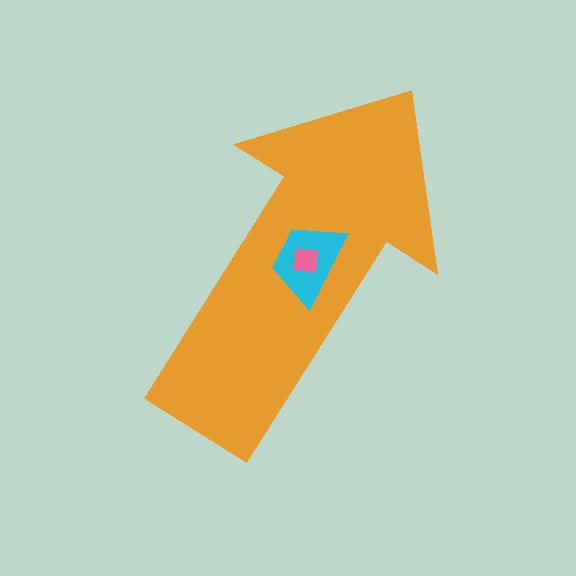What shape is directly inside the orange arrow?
The cyan trapezoid.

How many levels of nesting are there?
3.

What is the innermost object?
The pink square.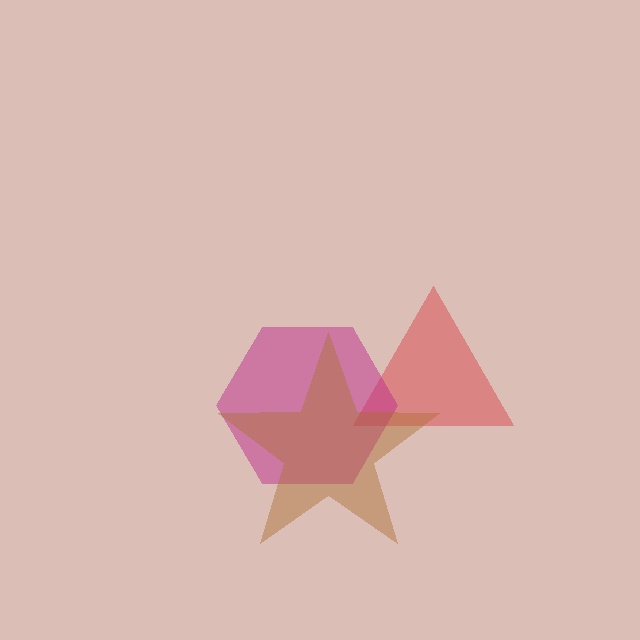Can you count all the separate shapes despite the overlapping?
Yes, there are 3 separate shapes.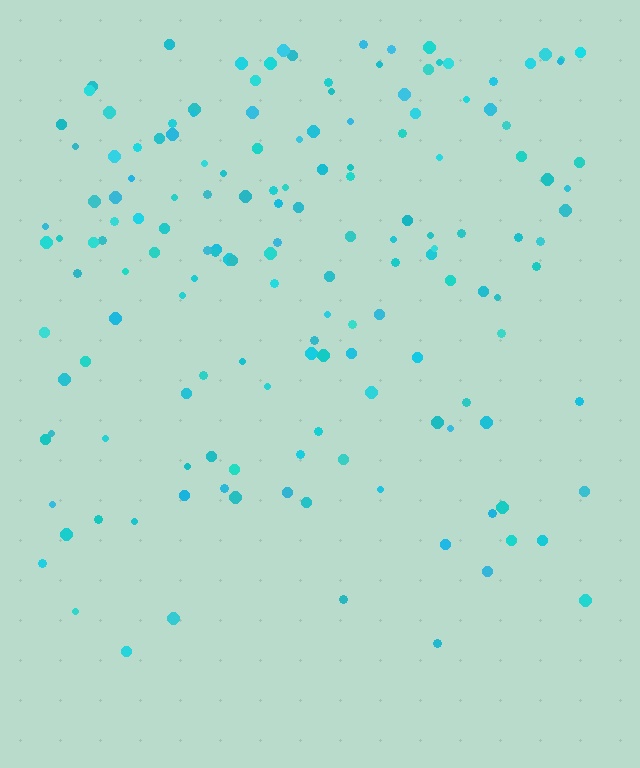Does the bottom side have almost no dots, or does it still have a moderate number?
Still a moderate number, just noticeably fewer than the top.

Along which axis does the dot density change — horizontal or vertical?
Vertical.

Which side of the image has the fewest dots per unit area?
The bottom.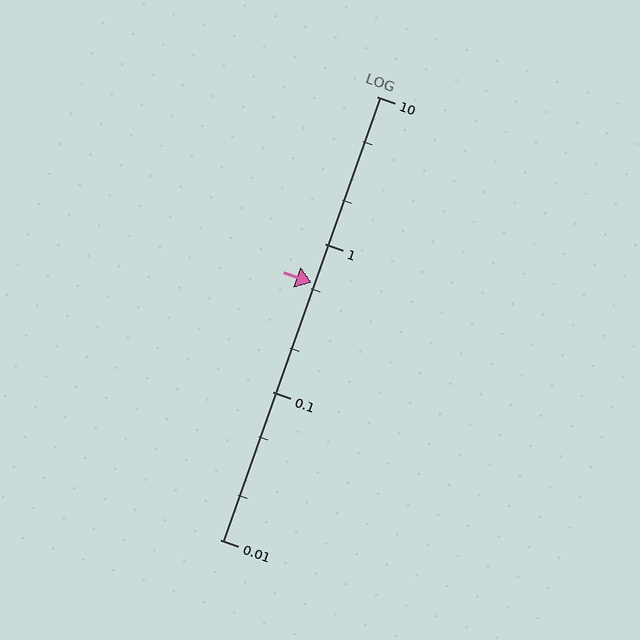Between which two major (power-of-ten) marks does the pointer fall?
The pointer is between 0.1 and 1.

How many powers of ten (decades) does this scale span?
The scale spans 3 decades, from 0.01 to 10.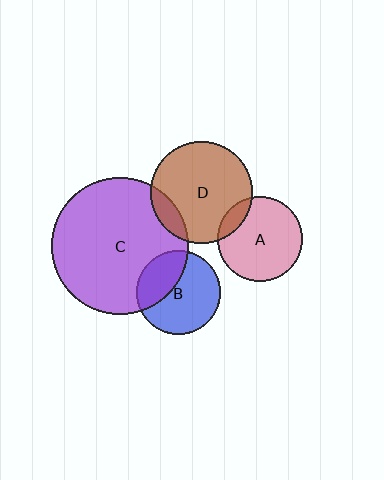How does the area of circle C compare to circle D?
Approximately 1.8 times.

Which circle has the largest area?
Circle C (purple).